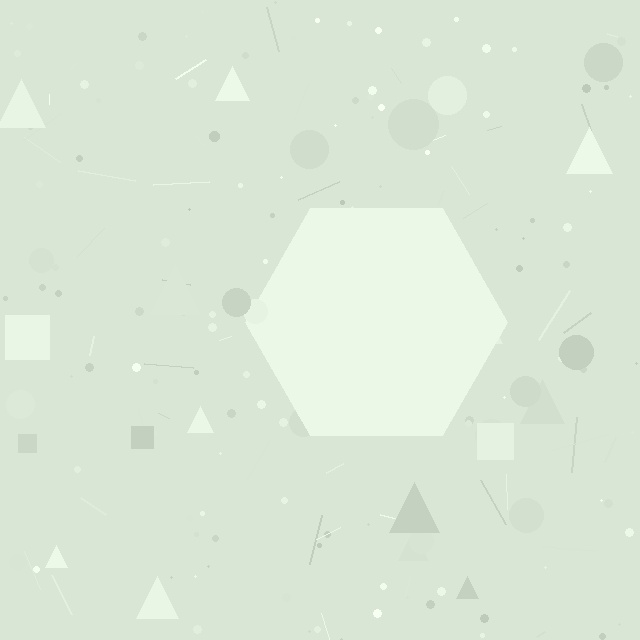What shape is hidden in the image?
A hexagon is hidden in the image.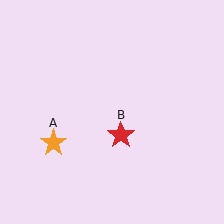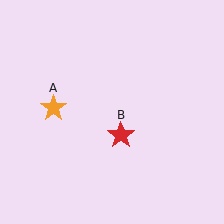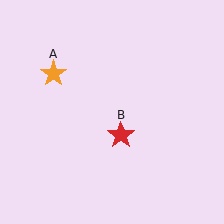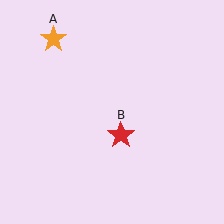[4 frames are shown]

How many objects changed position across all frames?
1 object changed position: orange star (object A).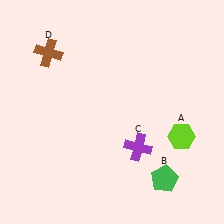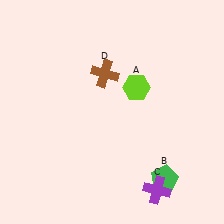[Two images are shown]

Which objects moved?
The objects that moved are: the lime hexagon (A), the purple cross (C), the brown cross (D).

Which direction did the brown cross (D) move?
The brown cross (D) moved right.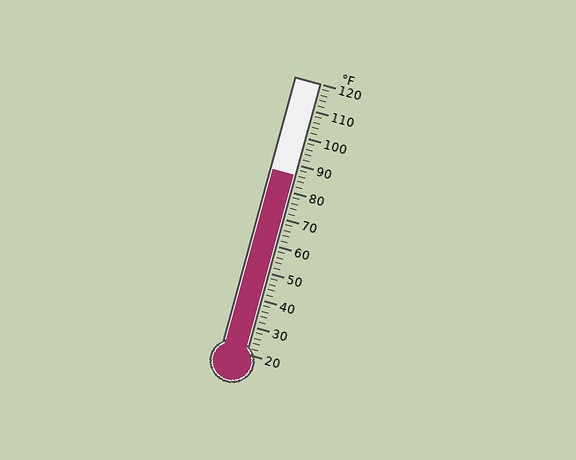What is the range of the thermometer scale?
The thermometer scale ranges from 20°F to 120°F.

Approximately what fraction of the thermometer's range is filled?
The thermometer is filled to approximately 65% of its range.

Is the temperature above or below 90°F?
The temperature is below 90°F.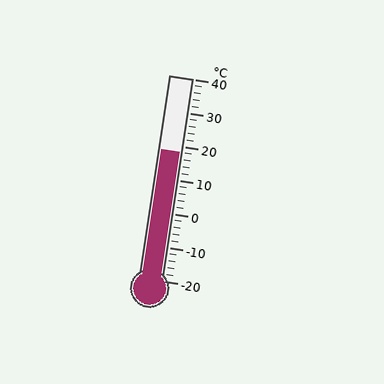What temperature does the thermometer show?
The thermometer shows approximately 18°C.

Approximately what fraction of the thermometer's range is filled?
The thermometer is filled to approximately 65% of its range.